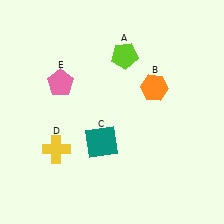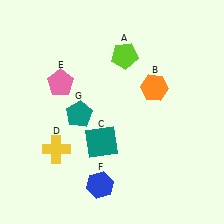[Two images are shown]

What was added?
A blue hexagon (F), a teal pentagon (G) were added in Image 2.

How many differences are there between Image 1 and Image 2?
There are 2 differences between the two images.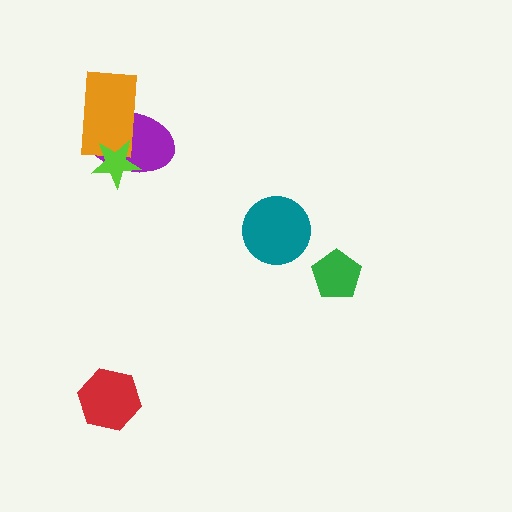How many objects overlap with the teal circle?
0 objects overlap with the teal circle.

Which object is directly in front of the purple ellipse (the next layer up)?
The orange rectangle is directly in front of the purple ellipse.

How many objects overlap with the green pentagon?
0 objects overlap with the green pentagon.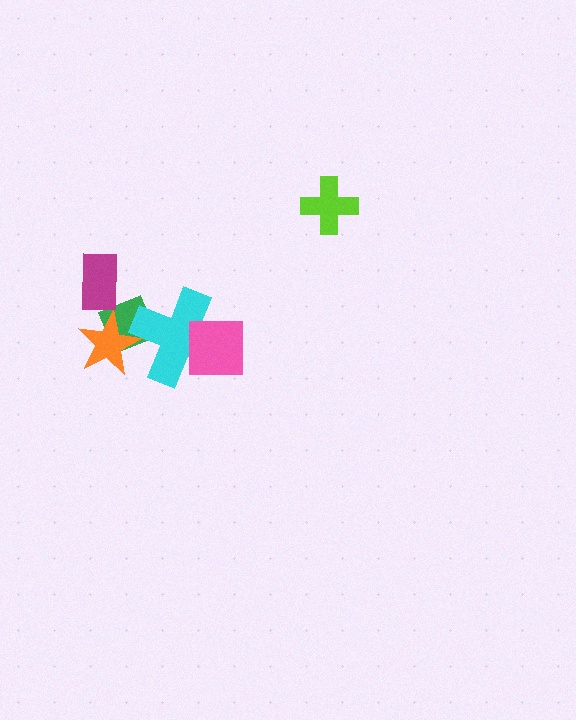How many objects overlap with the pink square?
1 object overlaps with the pink square.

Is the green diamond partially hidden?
Yes, it is partially covered by another shape.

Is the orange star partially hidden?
Yes, it is partially covered by another shape.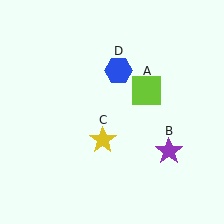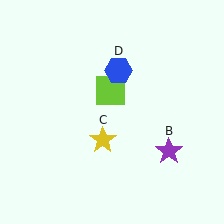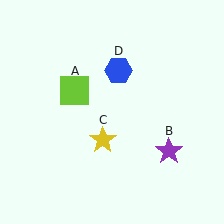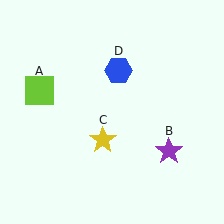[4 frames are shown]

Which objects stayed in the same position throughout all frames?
Purple star (object B) and yellow star (object C) and blue hexagon (object D) remained stationary.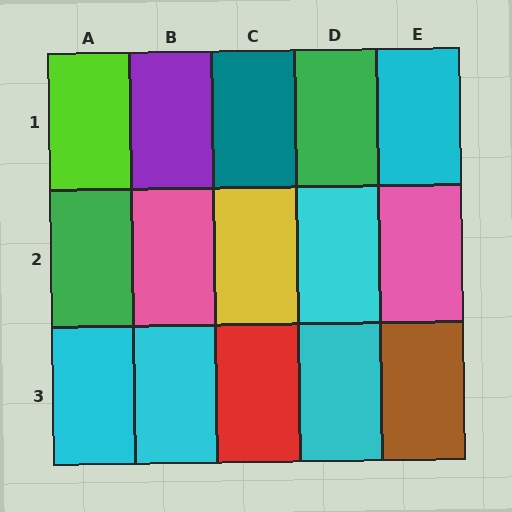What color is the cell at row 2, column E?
Pink.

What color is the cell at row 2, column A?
Green.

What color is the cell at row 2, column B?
Pink.